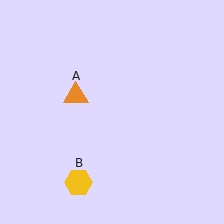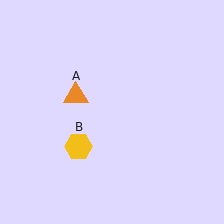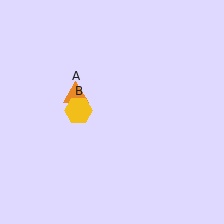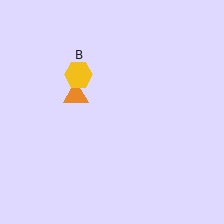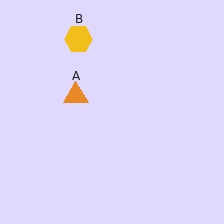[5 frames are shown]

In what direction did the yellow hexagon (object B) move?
The yellow hexagon (object B) moved up.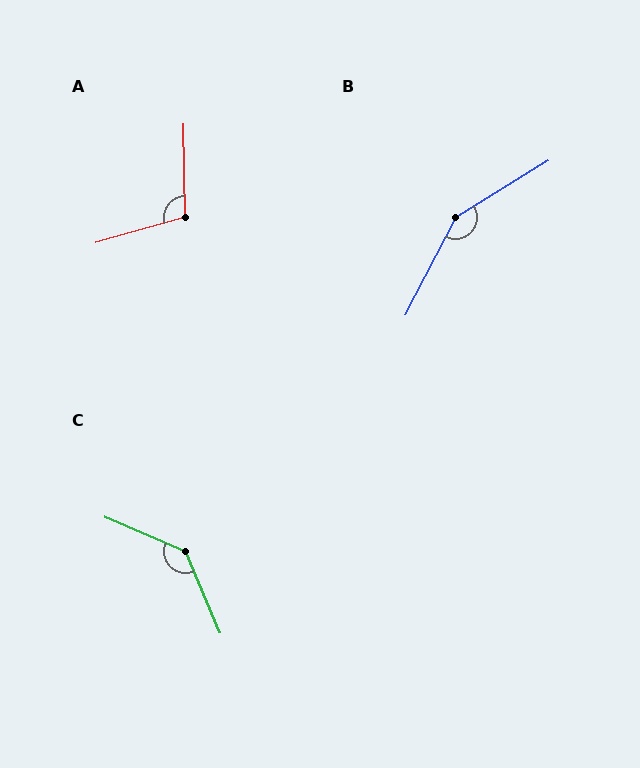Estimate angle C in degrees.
Approximately 136 degrees.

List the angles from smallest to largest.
A (105°), C (136°), B (149°).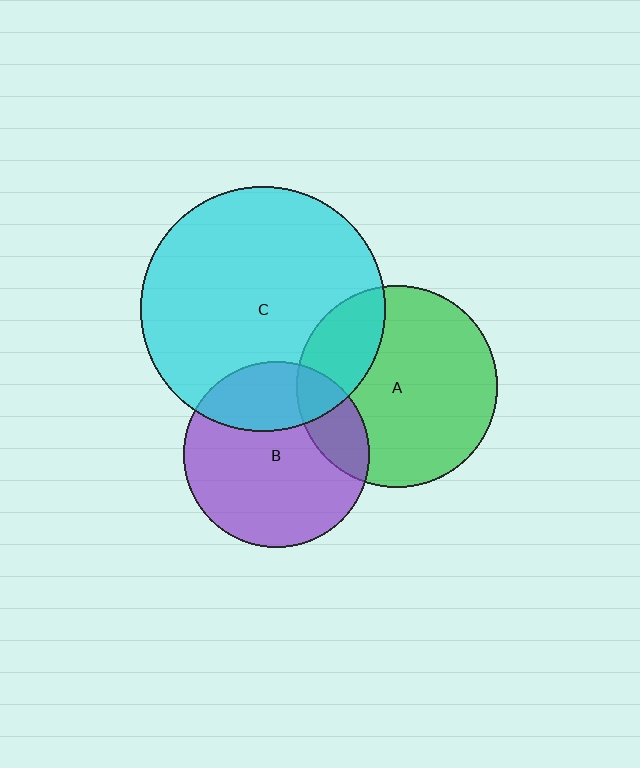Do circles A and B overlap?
Yes.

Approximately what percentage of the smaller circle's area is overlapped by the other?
Approximately 20%.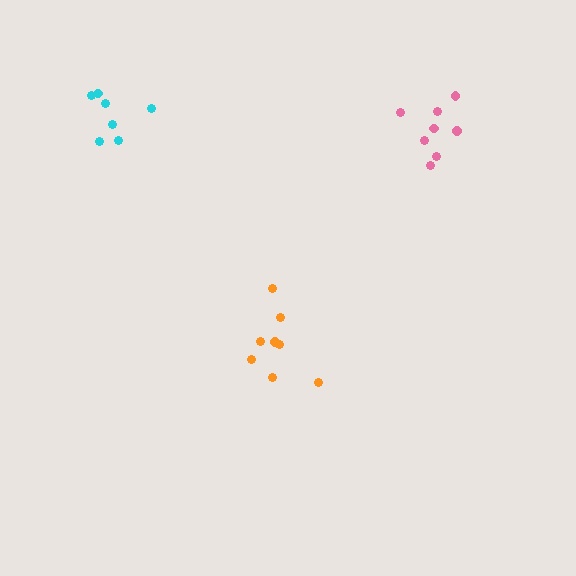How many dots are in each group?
Group 1: 7 dots, Group 2: 9 dots, Group 3: 8 dots (24 total).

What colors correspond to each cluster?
The clusters are colored: cyan, orange, pink.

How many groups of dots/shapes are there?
There are 3 groups.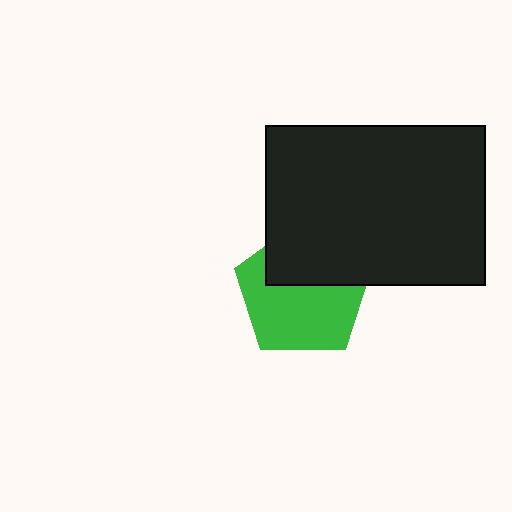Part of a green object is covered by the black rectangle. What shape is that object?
It is a pentagon.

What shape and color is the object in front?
The object in front is a black rectangle.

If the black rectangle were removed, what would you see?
You would see the complete green pentagon.